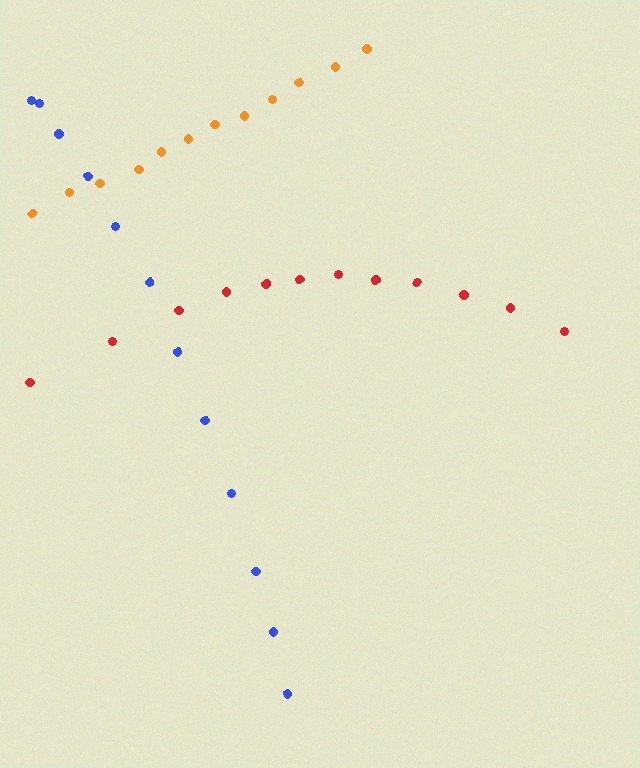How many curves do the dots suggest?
There are 3 distinct paths.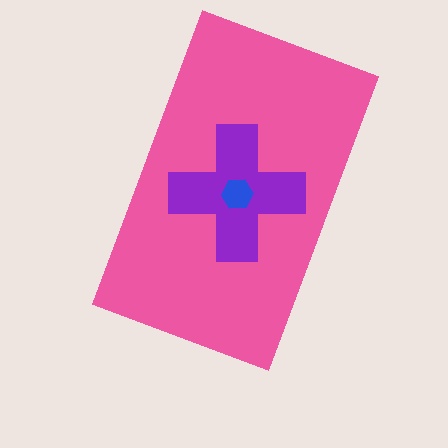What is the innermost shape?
The blue hexagon.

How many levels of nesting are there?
3.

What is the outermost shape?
The pink rectangle.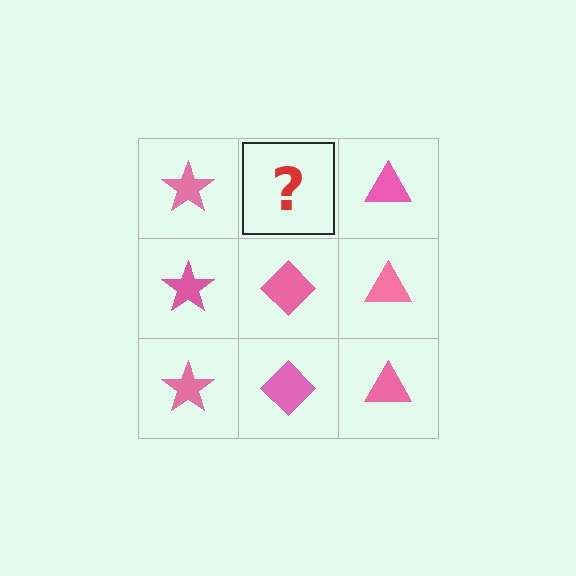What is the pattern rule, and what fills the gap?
The rule is that each column has a consistent shape. The gap should be filled with a pink diamond.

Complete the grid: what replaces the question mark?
The question mark should be replaced with a pink diamond.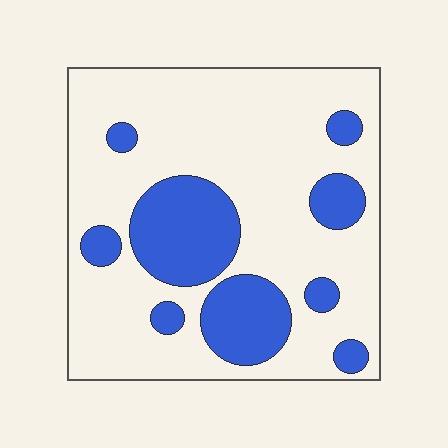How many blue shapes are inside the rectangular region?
9.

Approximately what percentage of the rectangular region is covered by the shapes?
Approximately 25%.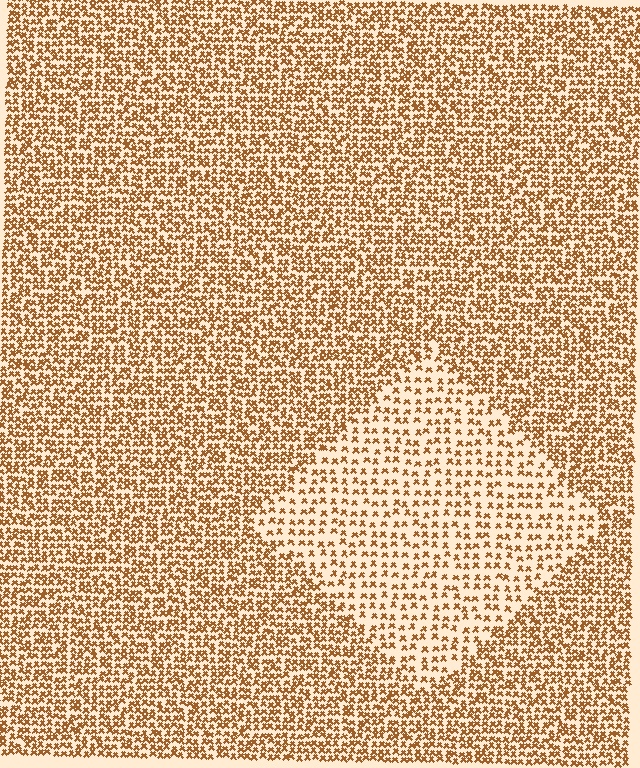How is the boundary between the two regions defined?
The boundary is defined by a change in element density (approximately 2.0x ratio). All elements are the same color, size, and shape.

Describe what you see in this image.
The image contains small brown elements arranged at two different densities. A diamond-shaped region is visible where the elements are less densely packed than the surrounding area.